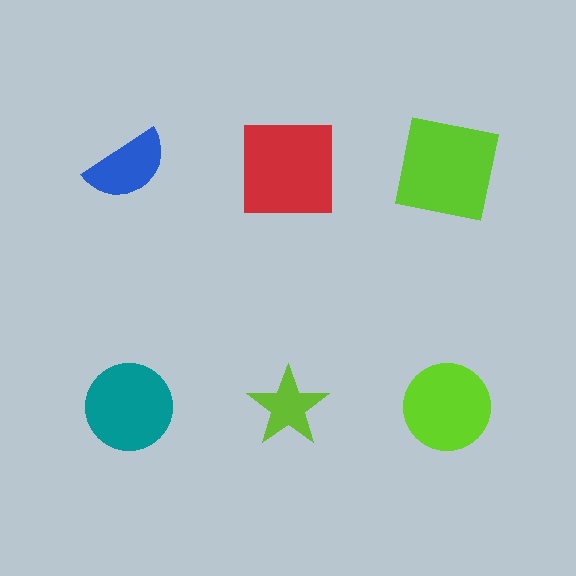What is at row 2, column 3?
A lime circle.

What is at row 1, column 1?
A blue semicircle.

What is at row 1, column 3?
A lime square.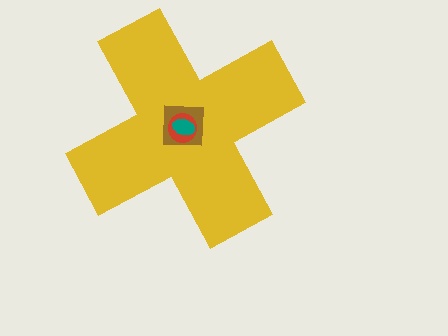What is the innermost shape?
The teal ellipse.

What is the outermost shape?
The yellow cross.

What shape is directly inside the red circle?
The teal ellipse.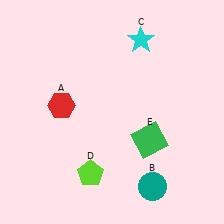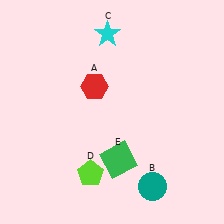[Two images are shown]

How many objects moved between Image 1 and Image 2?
3 objects moved between the two images.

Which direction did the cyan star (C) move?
The cyan star (C) moved left.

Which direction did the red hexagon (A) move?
The red hexagon (A) moved right.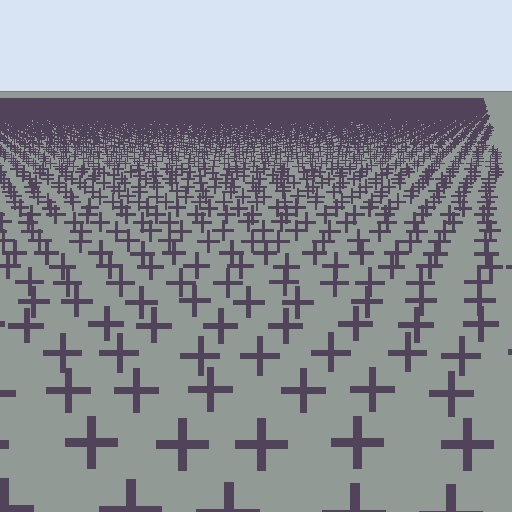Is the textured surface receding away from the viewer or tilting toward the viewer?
The surface is receding away from the viewer. Texture elements get smaller and denser toward the top.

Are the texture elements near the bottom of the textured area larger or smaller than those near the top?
Larger. Near the bottom, elements are closer to the viewer and appear at a bigger on-screen size.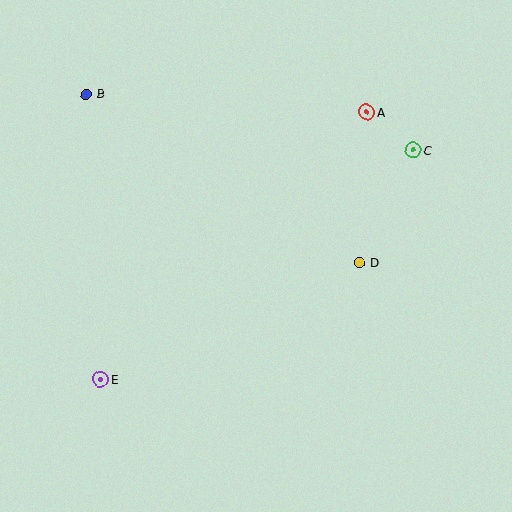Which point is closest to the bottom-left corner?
Point E is closest to the bottom-left corner.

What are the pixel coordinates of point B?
Point B is at (87, 94).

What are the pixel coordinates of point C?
Point C is at (413, 150).